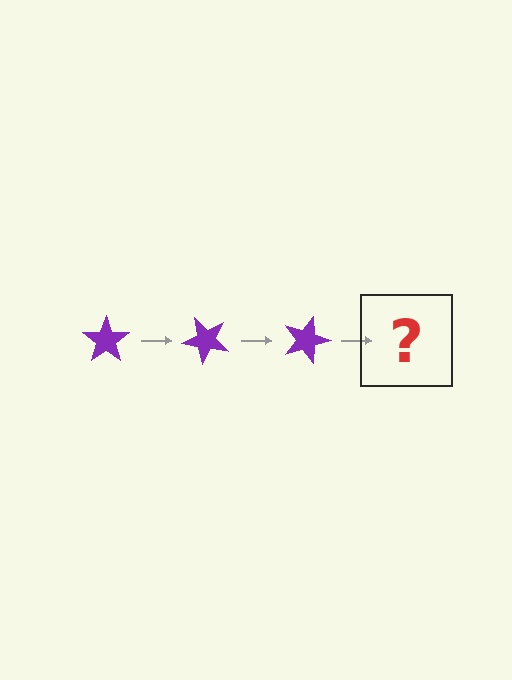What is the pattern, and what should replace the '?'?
The pattern is that the star rotates 45 degrees each step. The '?' should be a purple star rotated 135 degrees.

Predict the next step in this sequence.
The next step is a purple star rotated 135 degrees.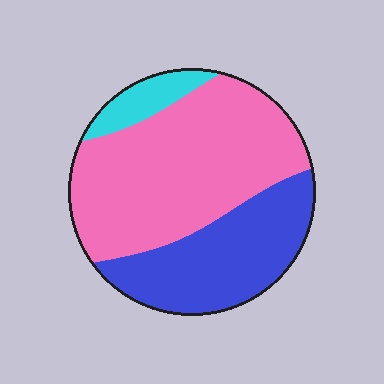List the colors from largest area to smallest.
From largest to smallest: pink, blue, cyan.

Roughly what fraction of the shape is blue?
Blue covers 34% of the shape.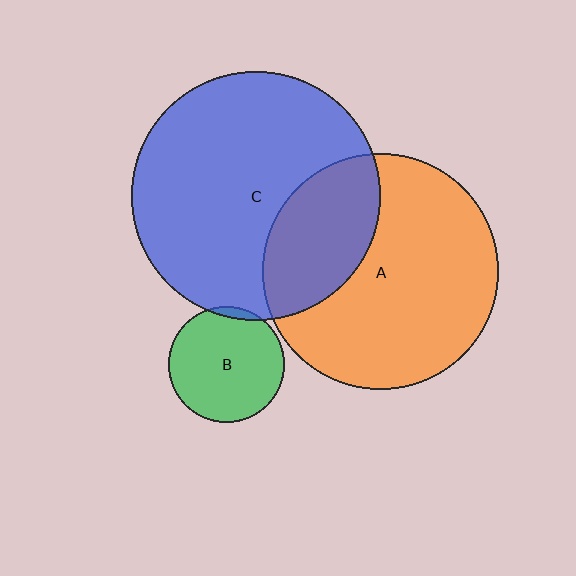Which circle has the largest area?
Circle C (blue).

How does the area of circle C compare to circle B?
Approximately 4.6 times.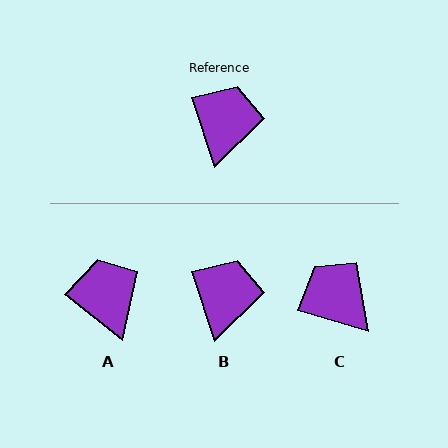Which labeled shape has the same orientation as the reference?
B.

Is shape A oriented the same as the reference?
No, it is off by about 33 degrees.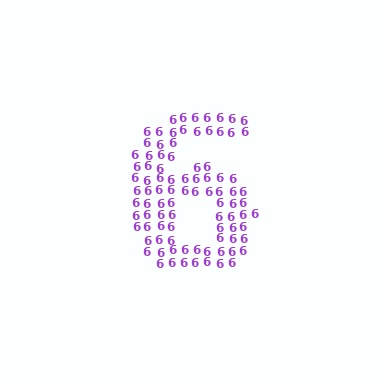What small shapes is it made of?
It is made of small digit 6's.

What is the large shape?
The large shape is the digit 6.